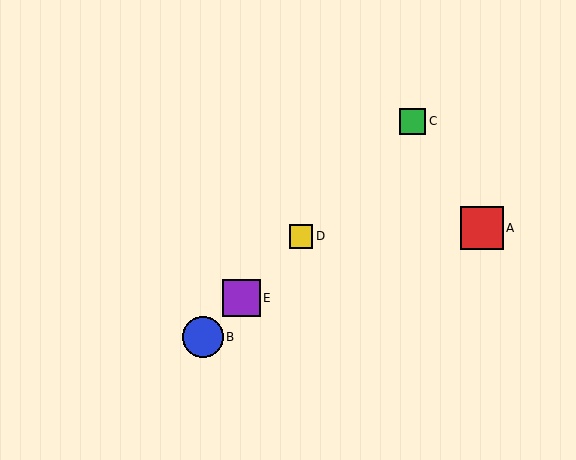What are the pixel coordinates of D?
Object D is at (301, 236).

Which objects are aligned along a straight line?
Objects B, C, D, E are aligned along a straight line.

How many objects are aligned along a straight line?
4 objects (B, C, D, E) are aligned along a straight line.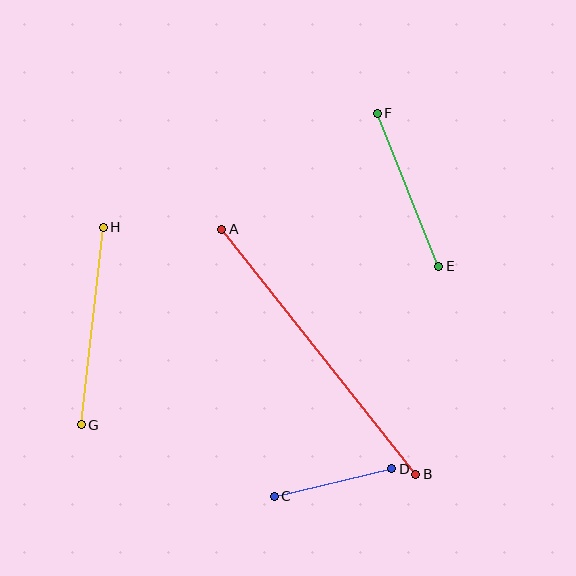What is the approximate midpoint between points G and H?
The midpoint is at approximately (92, 326) pixels.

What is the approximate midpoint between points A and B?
The midpoint is at approximately (319, 352) pixels.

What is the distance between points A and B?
The distance is approximately 312 pixels.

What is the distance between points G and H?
The distance is approximately 198 pixels.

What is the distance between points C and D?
The distance is approximately 121 pixels.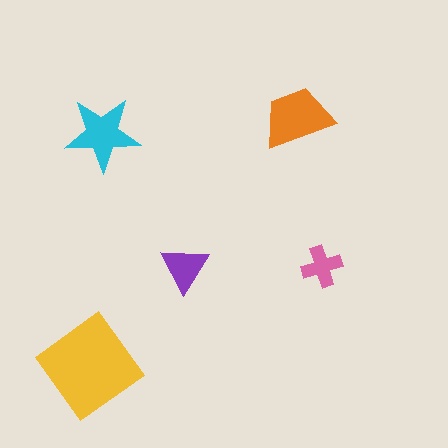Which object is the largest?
The yellow diamond.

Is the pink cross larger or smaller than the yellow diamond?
Smaller.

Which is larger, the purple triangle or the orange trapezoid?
The orange trapezoid.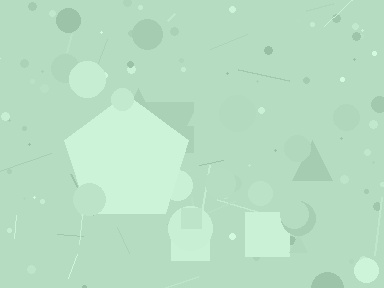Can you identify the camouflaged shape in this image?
The camouflaged shape is a pentagon.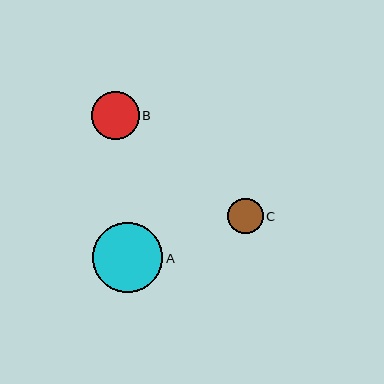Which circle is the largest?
Circle A is the largest with a size of approximately 70 pixels.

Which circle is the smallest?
Circle C is the smallest with a size of approximately 35 pixels.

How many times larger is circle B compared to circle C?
Circle B is approximately 1.3 times the size of circle C.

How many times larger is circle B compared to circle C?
Circle B is approximately 1.3 times the size of circle C.